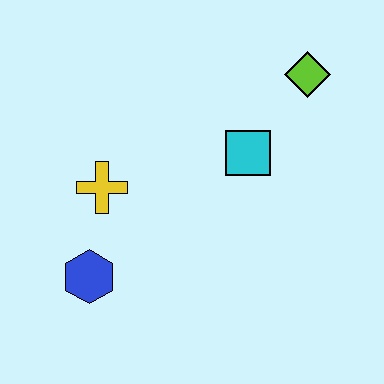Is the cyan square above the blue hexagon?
Yes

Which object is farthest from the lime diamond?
The blue hexagon is farthest from the lime diamond.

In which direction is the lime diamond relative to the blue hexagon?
The lime diamond is to the right of the blue hexagon.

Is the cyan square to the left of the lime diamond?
Yes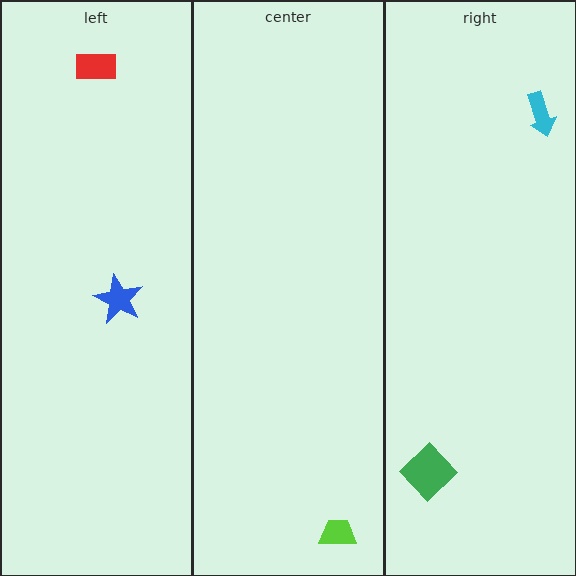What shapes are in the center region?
The lime trapezoid.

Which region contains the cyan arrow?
The right region.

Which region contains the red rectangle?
The left region.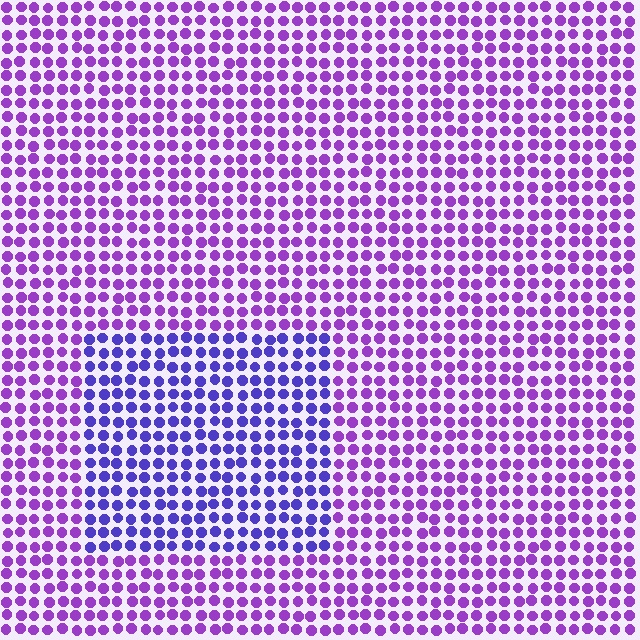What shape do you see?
I see a rectangle.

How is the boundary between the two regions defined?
The boundary is defined purely by a slight shift in hue (about 33 degrees). Spacing, size, and orientation are identical on both sides.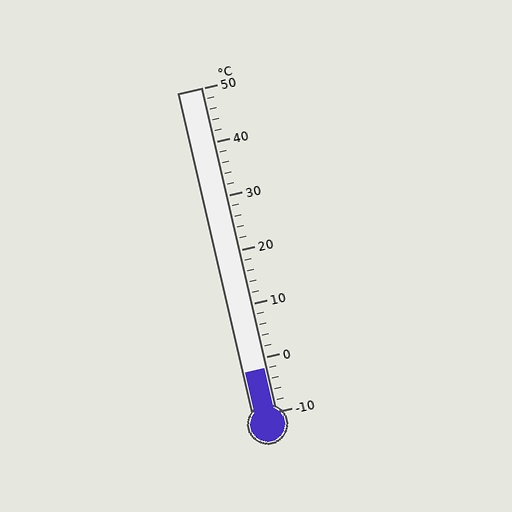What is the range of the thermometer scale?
The thermometer scale ranges from -10°C to 50°C.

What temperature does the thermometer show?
The thermometer shows approximately -2°C.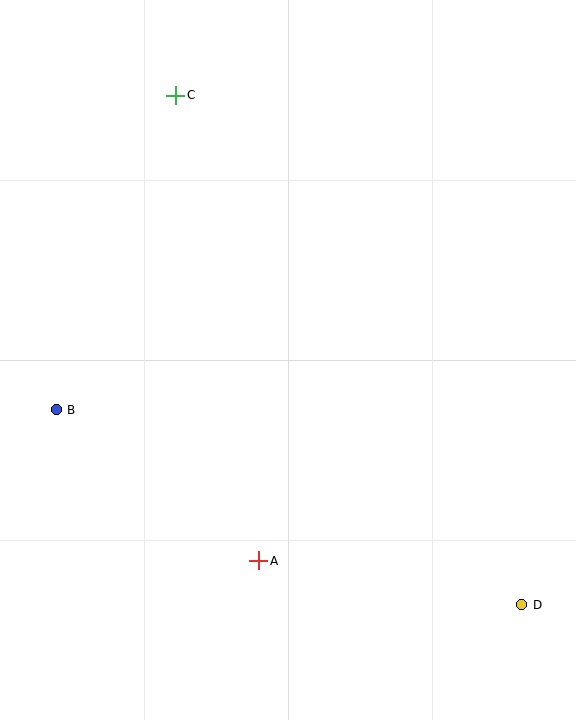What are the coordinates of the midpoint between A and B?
The midpoint between A and B is at (157, 485).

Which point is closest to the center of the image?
Point A at (259, 561) is closest to the center.